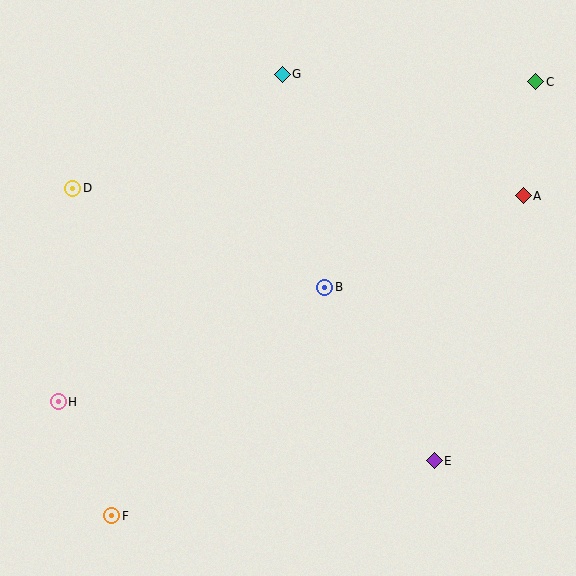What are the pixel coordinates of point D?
Point D is at (73, 188).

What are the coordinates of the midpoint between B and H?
The midpoint between B and H is at (192, 345).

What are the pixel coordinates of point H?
Point H is at (58, 402).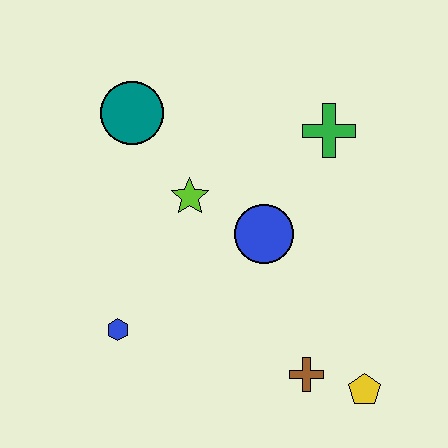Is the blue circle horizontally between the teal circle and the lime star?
No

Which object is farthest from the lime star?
The yellow pentagon is farthest from the lime star.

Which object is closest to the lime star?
The blue circle is closest to the lime star.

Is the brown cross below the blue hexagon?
Yes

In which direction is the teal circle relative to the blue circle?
The teal circle is to the left of the blue circle.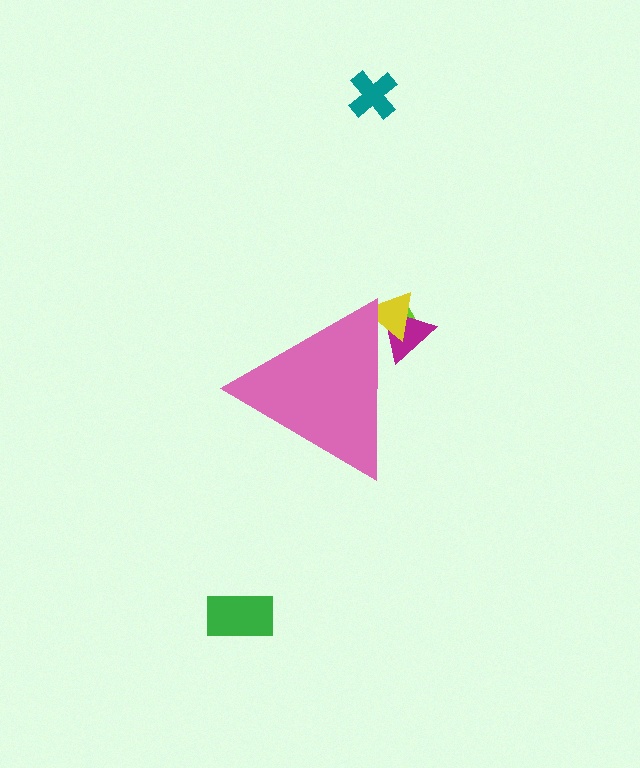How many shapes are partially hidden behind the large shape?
3 shapes are partially hidden.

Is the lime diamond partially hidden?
Yes, the lime diamond is partially hidden behind the pink triangle.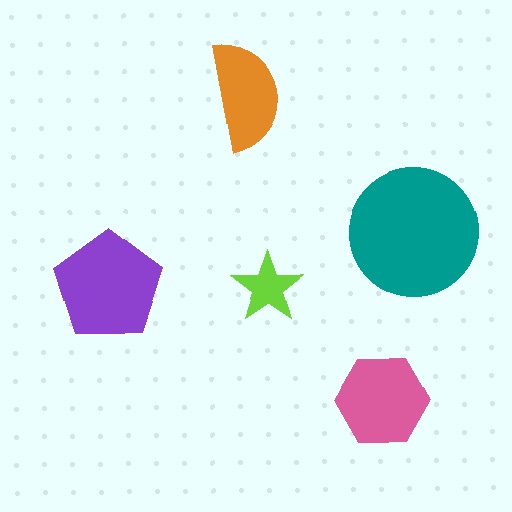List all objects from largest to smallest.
The teal circle, the purple pentagon, the pink hexagon, the orange semicircle, the lime star.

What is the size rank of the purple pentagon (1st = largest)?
2nd.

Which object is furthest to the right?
The teal circle is rightmost.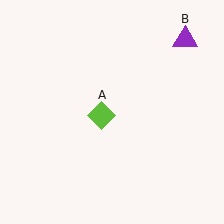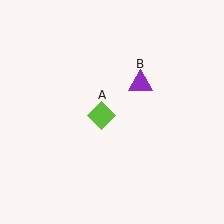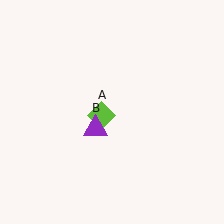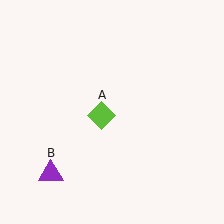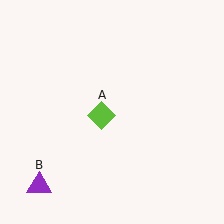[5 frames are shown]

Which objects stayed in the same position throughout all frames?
Lime diamond (object A) remained stationary.